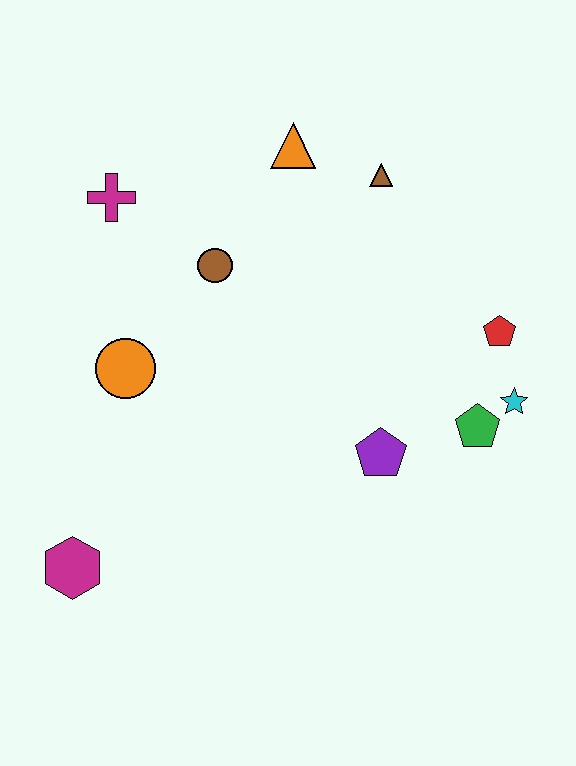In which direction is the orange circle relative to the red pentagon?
The orange circle is to the left of the red pentagon.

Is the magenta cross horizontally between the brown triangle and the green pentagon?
No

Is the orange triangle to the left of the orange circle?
No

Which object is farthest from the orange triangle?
The magenta hexagon is farthest from the orange triangle.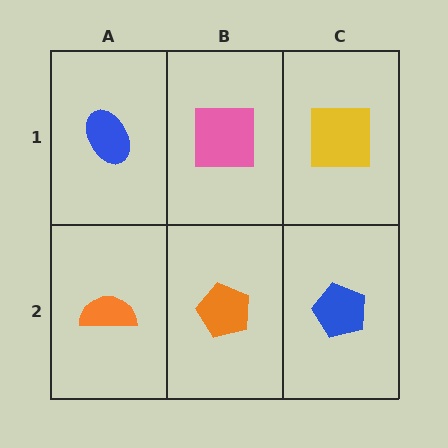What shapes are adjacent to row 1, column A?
An orange semicircle (row 2, column A), a pink square (row 1, column B).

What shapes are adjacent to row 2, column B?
A pink square (row 1, column B), an orange semicircle (row 2, column A), a blue pentagon (row 2, column C).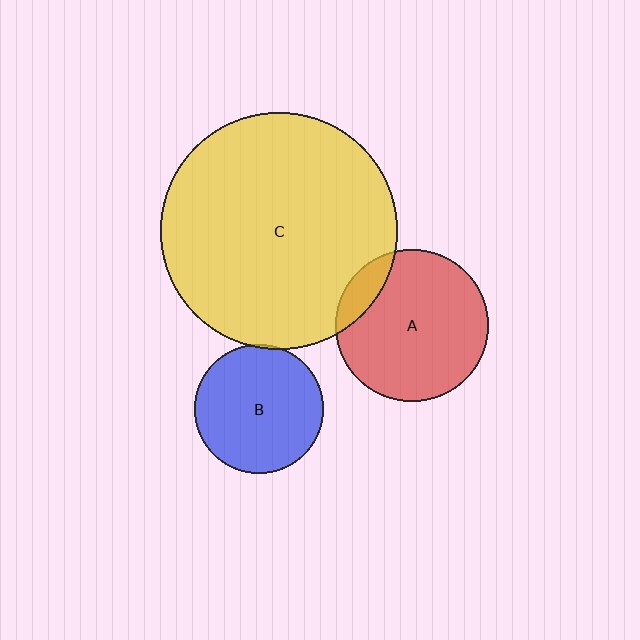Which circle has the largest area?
Circle C (yellow).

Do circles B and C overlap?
Yes.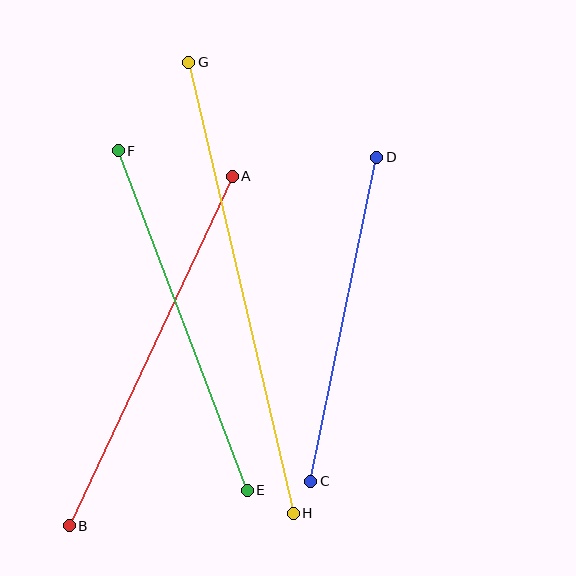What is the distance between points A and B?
The distance is approximately 386 pixels.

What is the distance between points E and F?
The distance is approximately 363 pixels.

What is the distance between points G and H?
The distance is approximately 463 pixels.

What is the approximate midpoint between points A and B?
The midpoint is at approximately (151, 351) pixels.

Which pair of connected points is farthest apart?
Points G and H are farthest apart.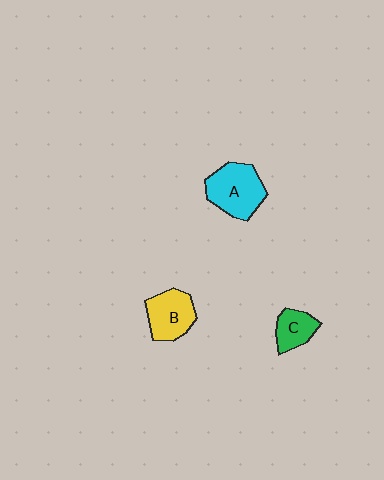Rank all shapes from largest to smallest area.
From largest to smallest: A (cyan), B (yellow), C (green).